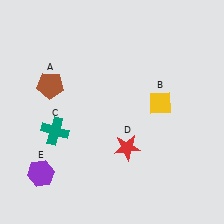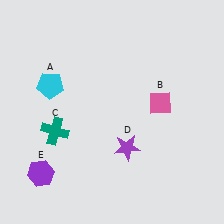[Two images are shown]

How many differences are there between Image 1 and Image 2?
There are 3 differences between the two images.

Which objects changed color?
A changed from brown to cyan. B changed from yellow to pink. D changed from red to purple.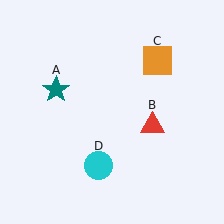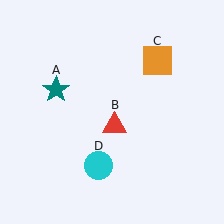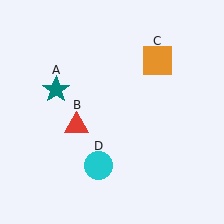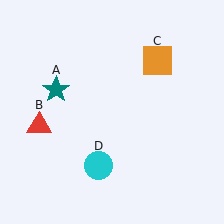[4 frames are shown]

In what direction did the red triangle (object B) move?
The red triangle (object B) moved left.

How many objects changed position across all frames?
1 object changed position: red triangle (object B).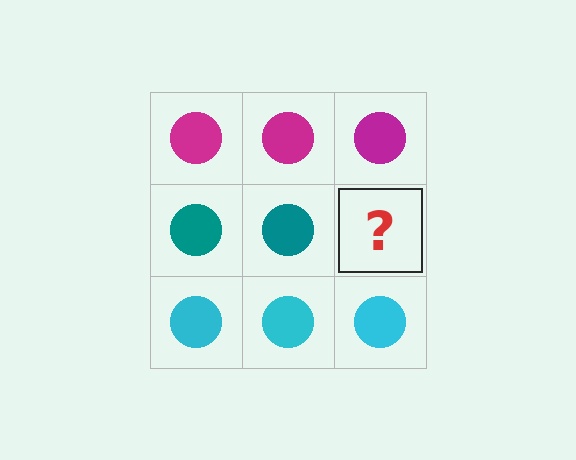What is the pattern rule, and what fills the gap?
The rule is that each row has a consistent color. The gap should be filled with a teal circle.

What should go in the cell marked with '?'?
The missing cell should contain a teal circle.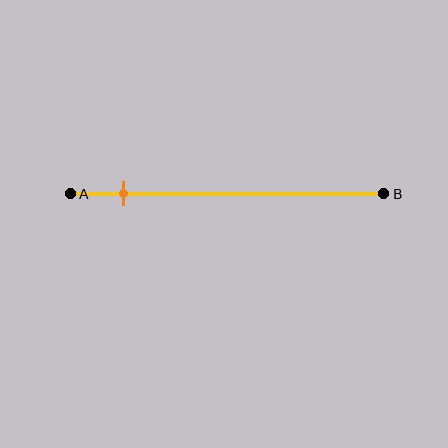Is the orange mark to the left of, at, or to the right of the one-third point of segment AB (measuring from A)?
The orange mark is to the left of the one-third point of segment AB.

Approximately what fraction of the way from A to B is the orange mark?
The orange mark is approximately 15% of the way from A to B.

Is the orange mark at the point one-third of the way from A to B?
No, the mark is at about 15% from A, not at the 33% one-third point.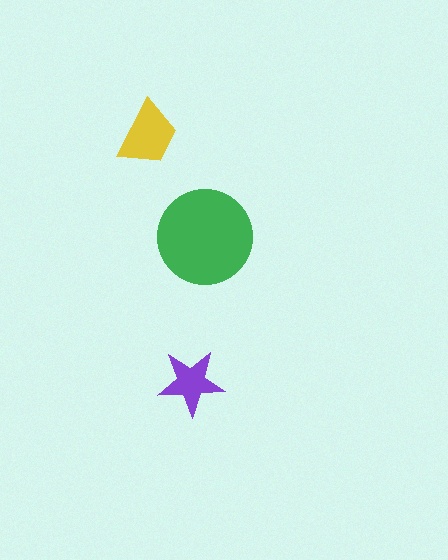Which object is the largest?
The green circle.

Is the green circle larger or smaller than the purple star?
Larger.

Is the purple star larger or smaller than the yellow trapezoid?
Smaller.